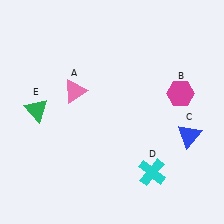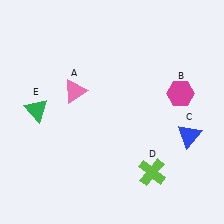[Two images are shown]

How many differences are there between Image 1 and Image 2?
There is 1 difference between the two images.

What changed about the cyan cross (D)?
In Image 1, D is cyan. In Image 2, it changed to lime.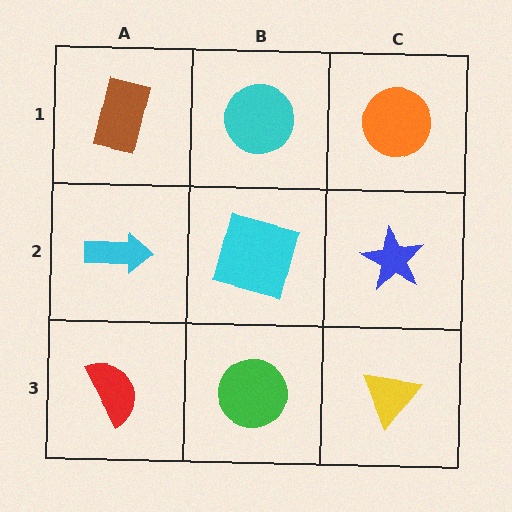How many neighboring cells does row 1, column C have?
2.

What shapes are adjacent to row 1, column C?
A blue star (row 2, column C), a cyan circle (row 1, column B).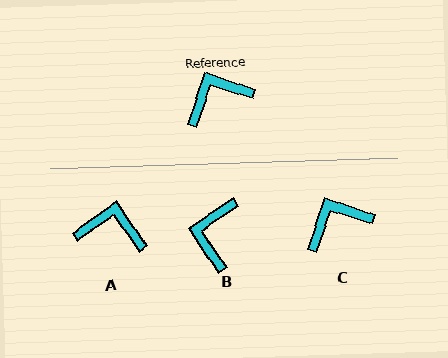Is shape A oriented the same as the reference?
No, it is off by about 37 degrees.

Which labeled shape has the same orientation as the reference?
C.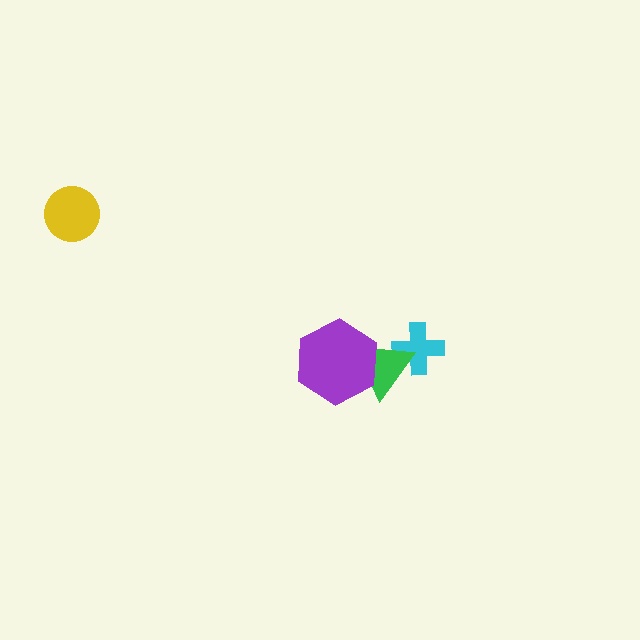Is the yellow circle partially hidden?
No, no other shape covers it.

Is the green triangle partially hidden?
Yes, it is partially covered by another shape.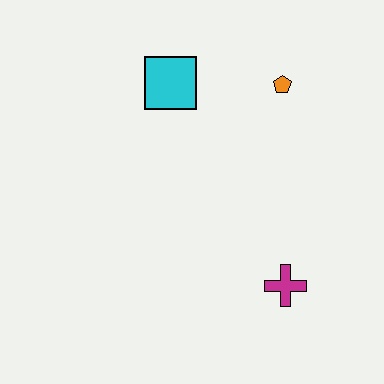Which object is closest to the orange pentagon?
The cyan square is closest to the orange pentagon.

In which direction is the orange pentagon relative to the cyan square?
The orange pentagon is to the right of the cyan square.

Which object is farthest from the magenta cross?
The cyan square is farthest from the magenta cross.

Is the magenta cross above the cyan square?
No